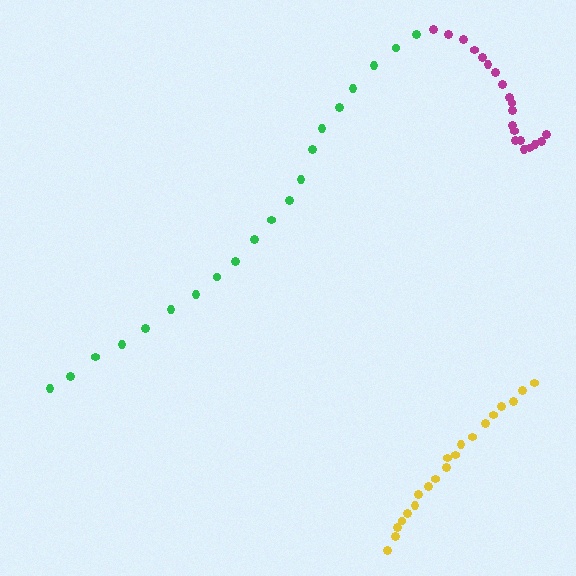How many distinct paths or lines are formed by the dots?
There are 3 distinct paths.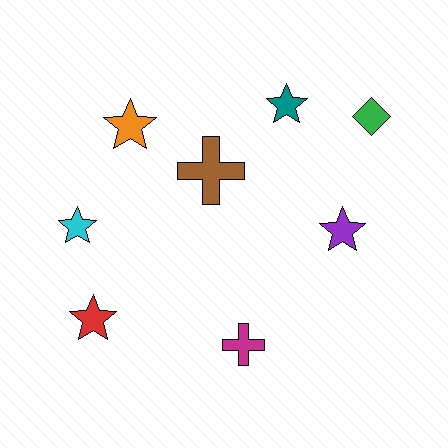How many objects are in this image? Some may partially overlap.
There are 8 objects.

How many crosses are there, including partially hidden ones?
There are 2 crosses.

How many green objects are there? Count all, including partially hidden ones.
There is 1 green object.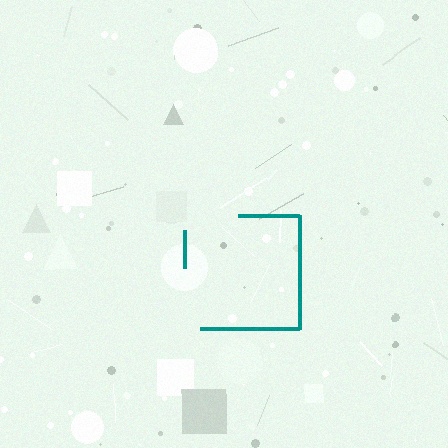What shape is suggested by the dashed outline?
The dashed outline suggests a square.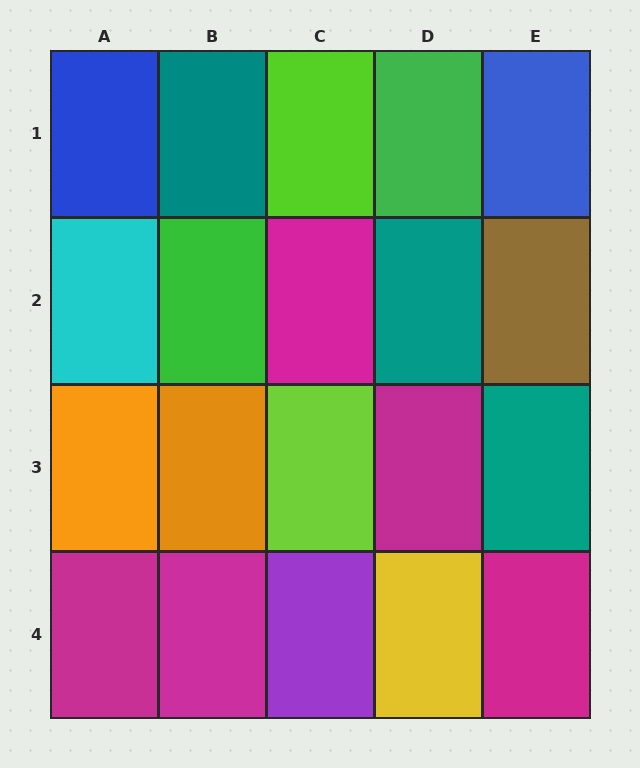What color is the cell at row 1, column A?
Blue.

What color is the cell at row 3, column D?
Magenta.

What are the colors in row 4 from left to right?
Magenta, magenta, purple, yellow, magenta.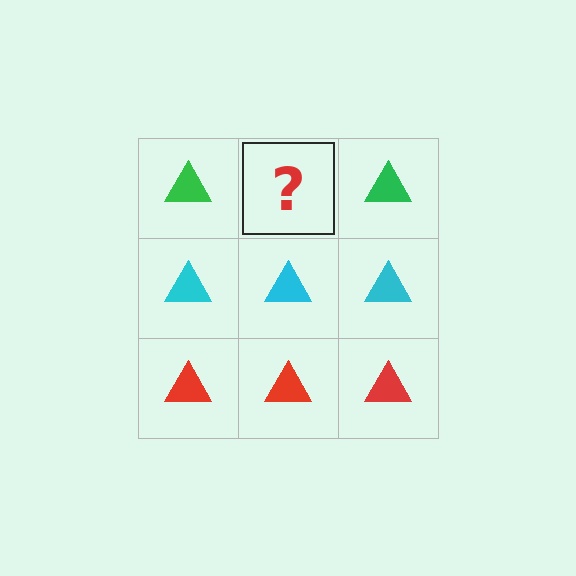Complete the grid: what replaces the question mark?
The question mark should be replaced with a green triangle.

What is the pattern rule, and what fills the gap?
The rule is that each row has a consistent color. The gap should be filled with a green triangle.